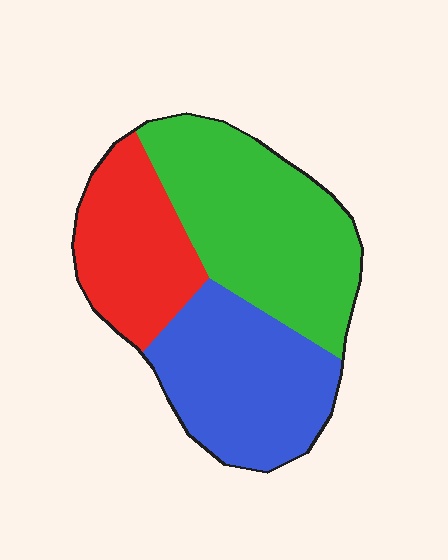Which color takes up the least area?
Red, at roughly 25%.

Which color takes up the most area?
Green, at roughly 40%.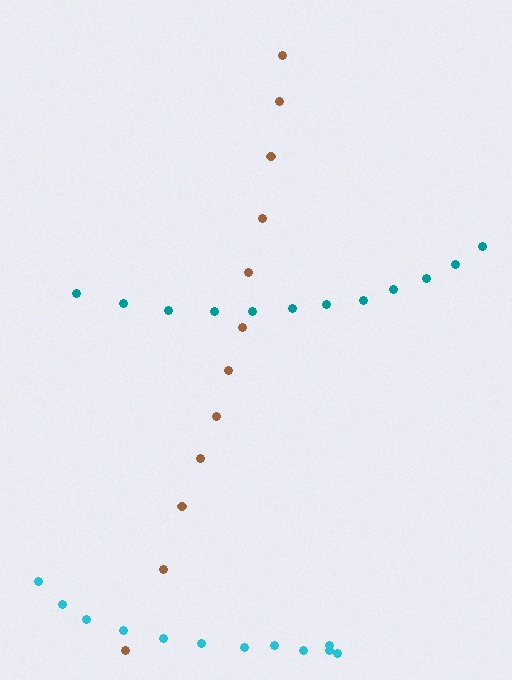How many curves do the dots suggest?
There are 3 distinct paths.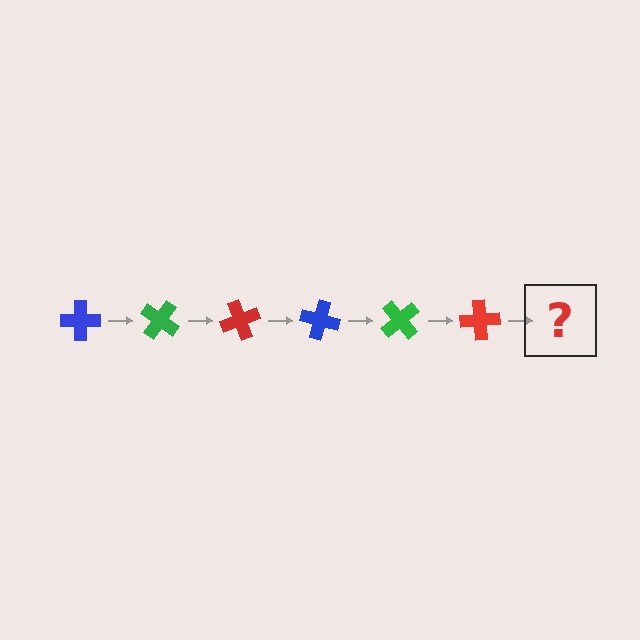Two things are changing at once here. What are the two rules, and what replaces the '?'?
The two rules are that it rotates 35 degrees each step and the color cycles through blue, green, and red. The '?' should be a blue cross, rotated 210 degrees from the start.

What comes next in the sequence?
The next element should be a blue cross, rotated 210 degrees from the start.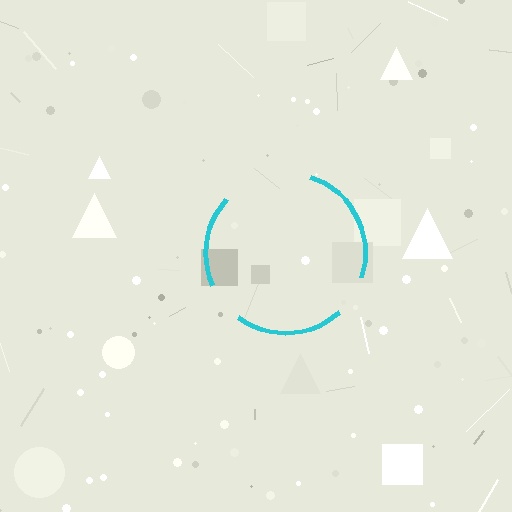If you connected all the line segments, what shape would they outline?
They would outline a circle.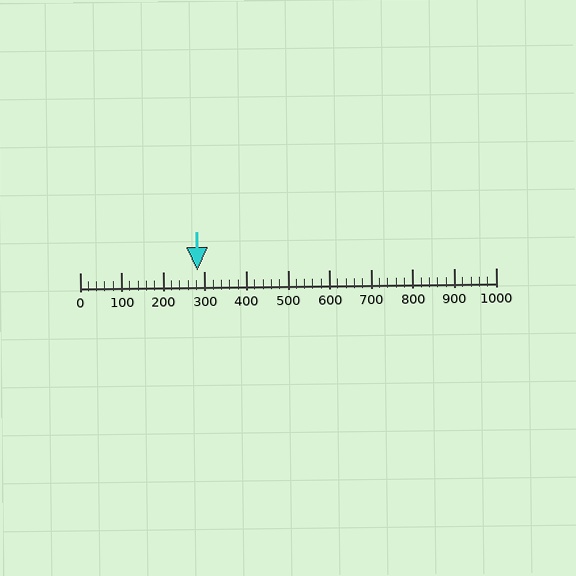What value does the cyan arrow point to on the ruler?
The cyan arrow points to approximately 283.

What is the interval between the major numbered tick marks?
The major tick marks are spaced 100 units apart.